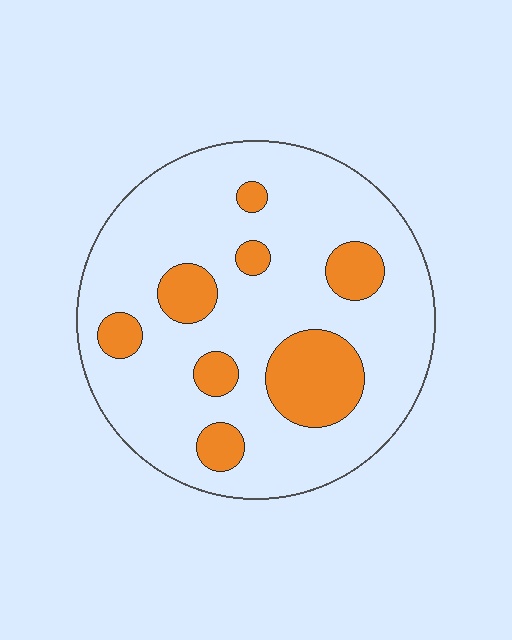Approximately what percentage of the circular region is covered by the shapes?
Approximately 20%.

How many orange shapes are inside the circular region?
8.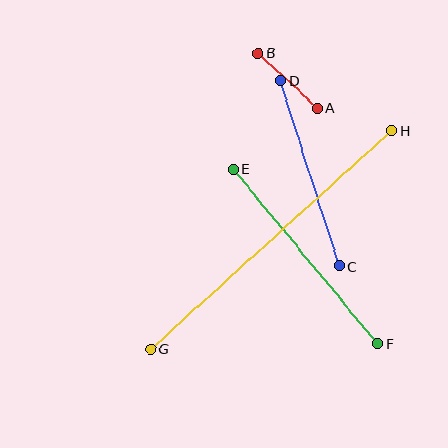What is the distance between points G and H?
The distance is approximately 325 pixels.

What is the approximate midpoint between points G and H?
The midpoint is at approximately (271, 240) pixels.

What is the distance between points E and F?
The distance is approximately 226 pixels.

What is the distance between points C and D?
The distance is approximately 194 pixels.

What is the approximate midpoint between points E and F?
The midpoint is at approximately (305, 257) pixels.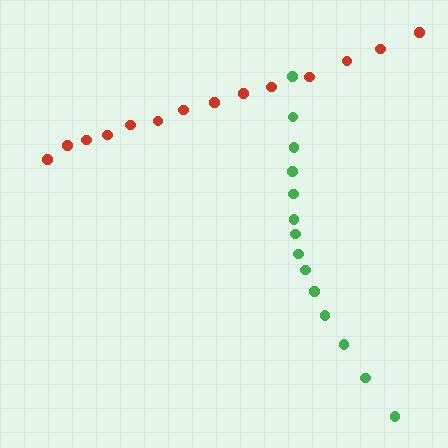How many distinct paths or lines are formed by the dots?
There are 2 distinct paths.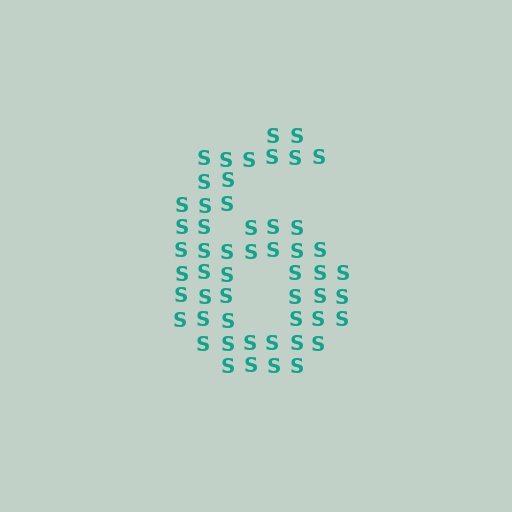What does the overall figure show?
The overall figure shows the digit 6.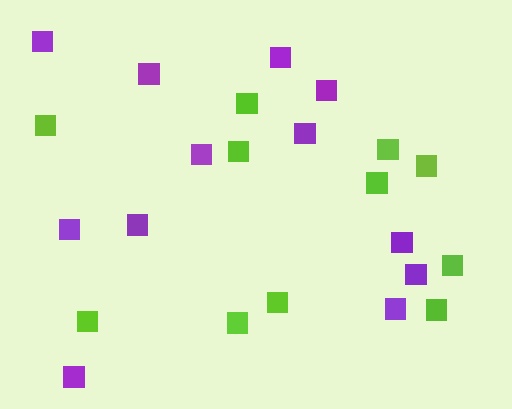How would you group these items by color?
There are 2 groups: one group of purple squares (12) and one group of lime squares (11).